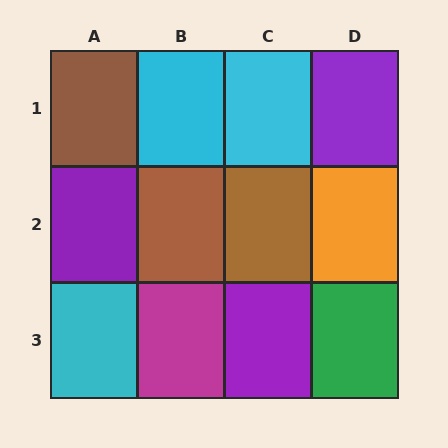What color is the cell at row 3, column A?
Cyan.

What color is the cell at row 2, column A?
Purple.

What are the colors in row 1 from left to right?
Brown, cyan, cyan, purple.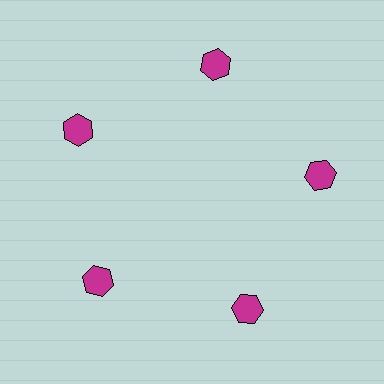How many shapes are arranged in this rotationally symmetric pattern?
There are 5 shapes, arranged in 5 groups of 1.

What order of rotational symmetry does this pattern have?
This pattern has 5-fold rotational symmetry.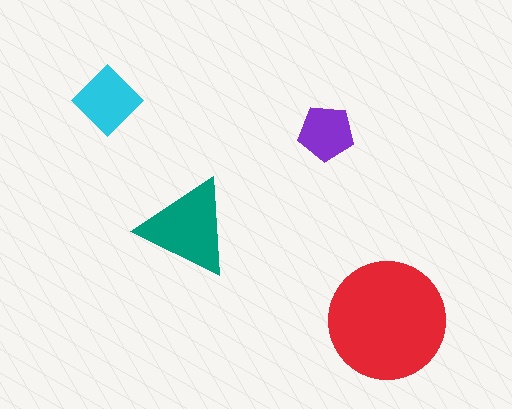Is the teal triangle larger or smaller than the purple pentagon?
Larger.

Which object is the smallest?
The purple pentagon.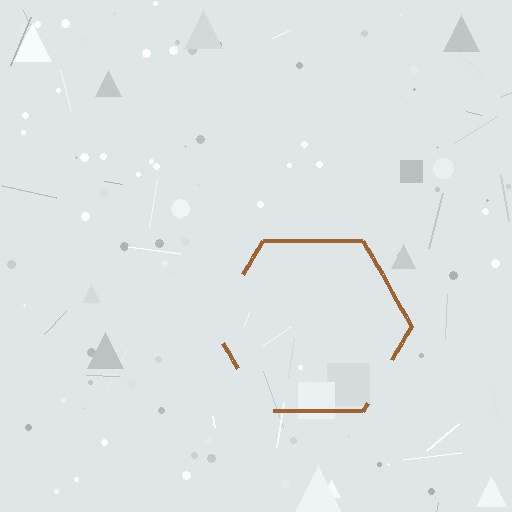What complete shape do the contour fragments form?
The contour fragments form a hexagon.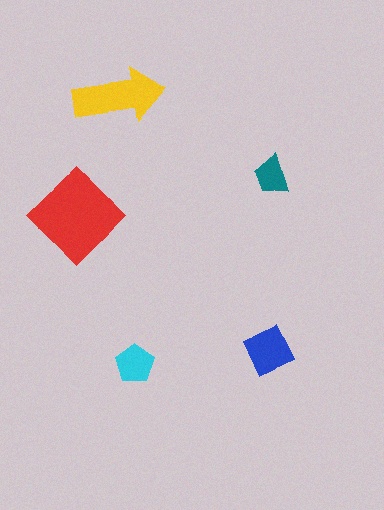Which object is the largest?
The red diamond.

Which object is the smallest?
The teal trapezoid.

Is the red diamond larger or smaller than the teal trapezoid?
Larger.